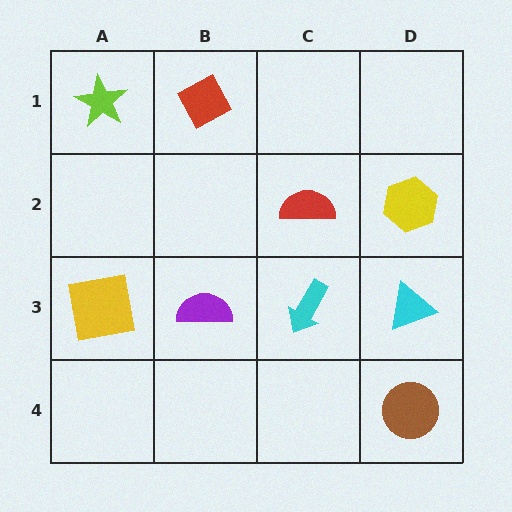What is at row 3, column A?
A yellow square.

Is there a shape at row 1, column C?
No, that cell is empty.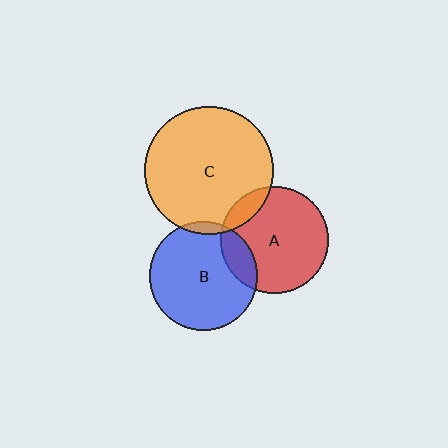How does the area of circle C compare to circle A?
Approximately 1.4 times.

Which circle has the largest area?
Circle C (orange).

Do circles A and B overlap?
Yes.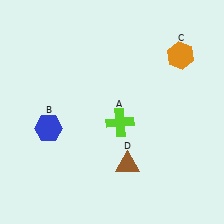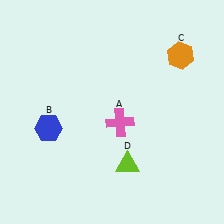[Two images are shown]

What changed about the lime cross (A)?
In Image 1, A is lime. In Image 2, it changed to pink.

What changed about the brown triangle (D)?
In Image 1, D is brown. In Image 2, it changed to lime.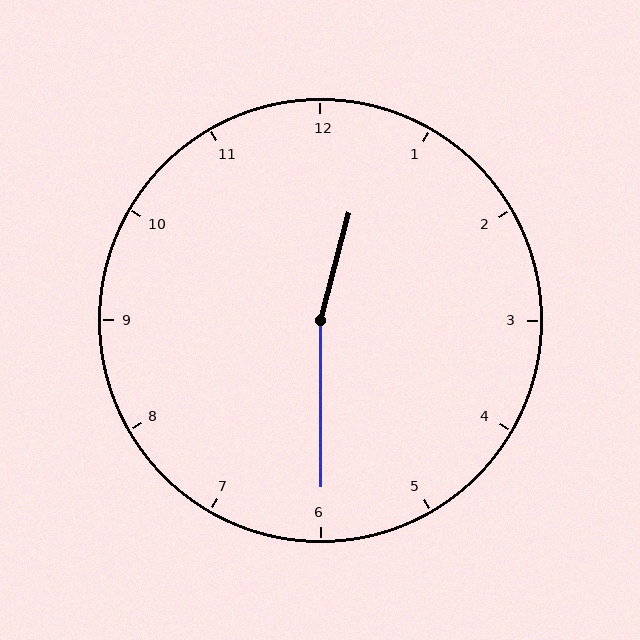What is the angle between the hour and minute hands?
Approximately 165 degrees.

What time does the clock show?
12:30.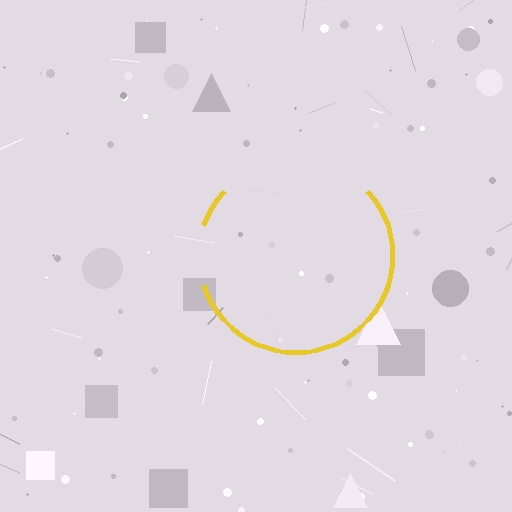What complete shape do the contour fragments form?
The contour fragments form a circle.